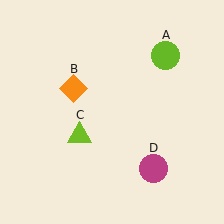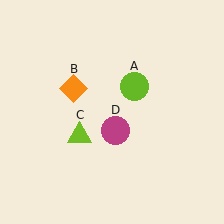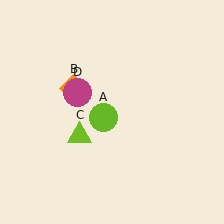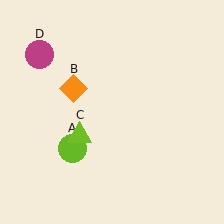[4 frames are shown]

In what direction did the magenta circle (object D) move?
The magenta circle (object D) moved up and to the left.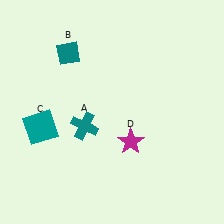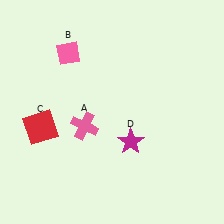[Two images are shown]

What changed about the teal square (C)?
In Image 1, C is teal. In Image 2, it changed to red.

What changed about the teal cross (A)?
In Image 1, A is teal. In Image 2, it changed to pink.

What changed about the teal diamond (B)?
In Image 1, B is teal. In Image 2, it changed to pink.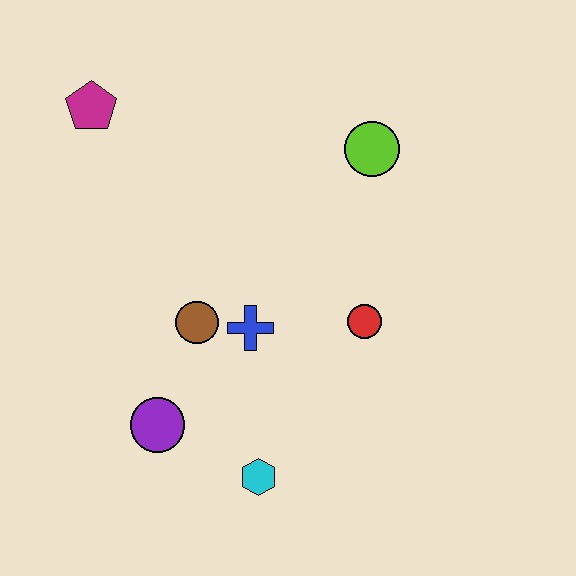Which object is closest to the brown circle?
The blue cross is closest to the brown circle.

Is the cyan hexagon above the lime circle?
No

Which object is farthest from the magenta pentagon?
The cyan hexagon is farthest from the magenta pentagon.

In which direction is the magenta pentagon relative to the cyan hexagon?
The magenta pentagon is above the cyan hexagon.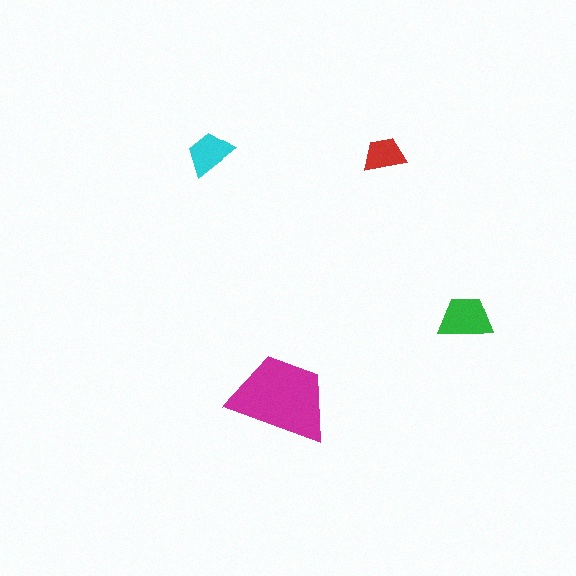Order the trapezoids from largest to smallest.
the magenta one, the green one, the cyan one, the red one.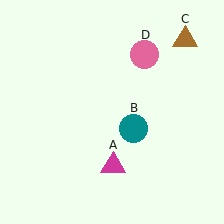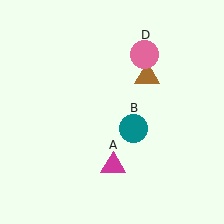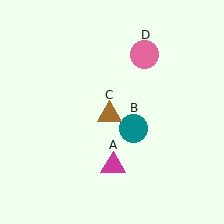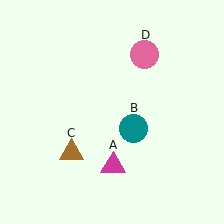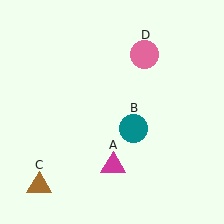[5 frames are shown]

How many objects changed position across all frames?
1 object changed position: brown triangle (object C).